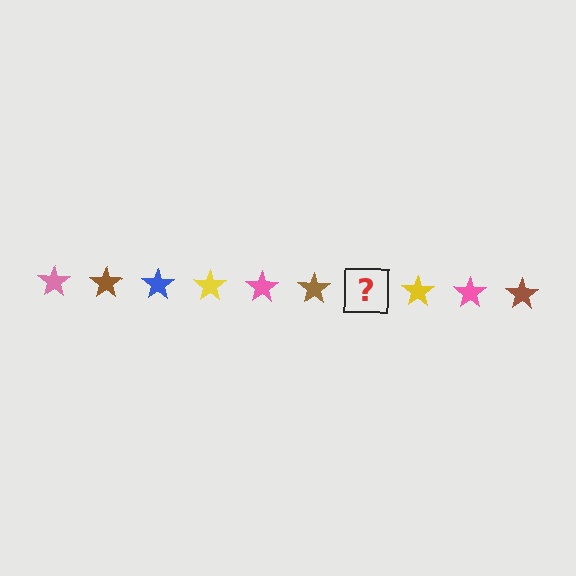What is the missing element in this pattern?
The missing element is a blue star.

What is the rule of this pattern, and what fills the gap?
The rule is that the pattern cycles through pink, brown, blue, yellow stars. The gap should be filled with a blue star.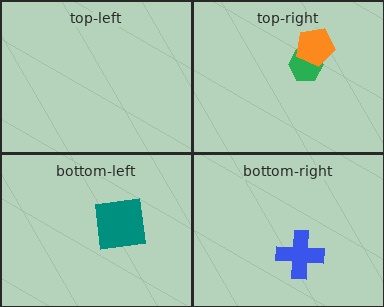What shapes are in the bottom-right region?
The blue cross.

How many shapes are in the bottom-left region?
1.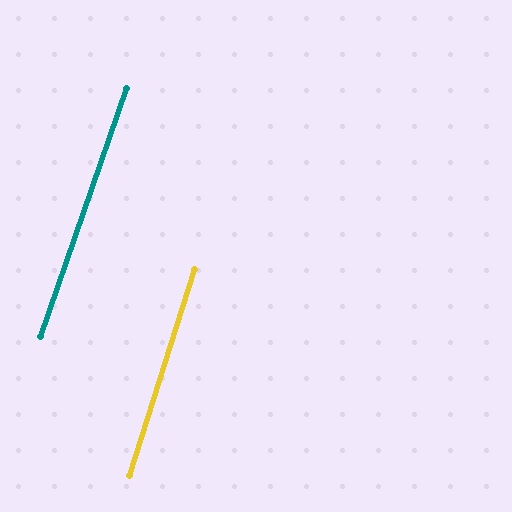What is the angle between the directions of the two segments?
Approximately 2 degrees.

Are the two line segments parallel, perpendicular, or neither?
Parallel — their directions differ by only 1.6°.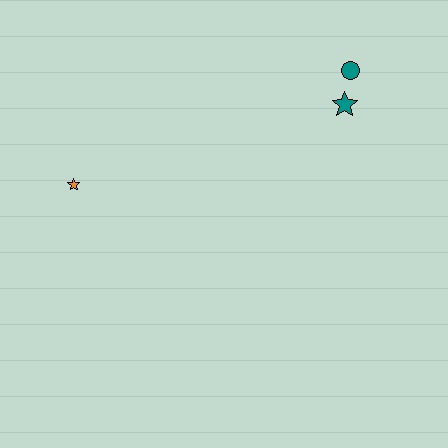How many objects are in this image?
There are 3 objects.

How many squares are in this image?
There are no squares.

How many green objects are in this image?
There are no green objects.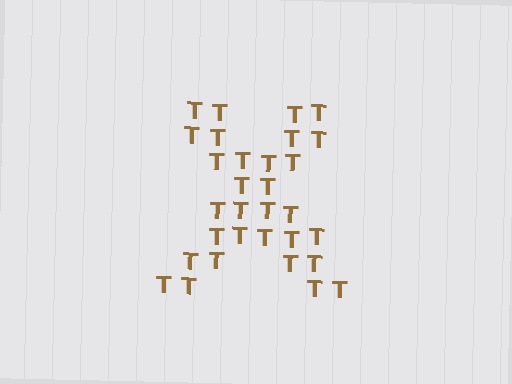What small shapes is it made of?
It is made of small letter T's.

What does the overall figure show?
The overall figure shows the letter X.